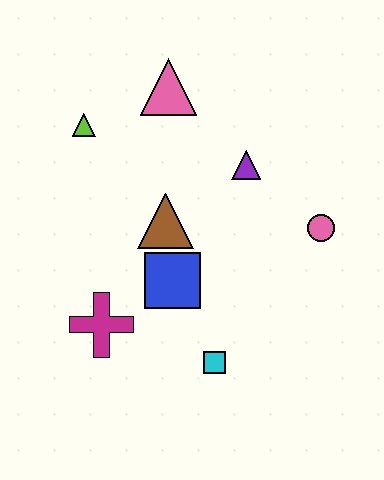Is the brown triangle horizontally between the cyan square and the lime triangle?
Yes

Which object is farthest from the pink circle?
The lime triangle is farthest from the pink circle.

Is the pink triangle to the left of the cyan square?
Yes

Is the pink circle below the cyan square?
No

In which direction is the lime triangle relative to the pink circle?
The lime triangle is to the left of the pink circle.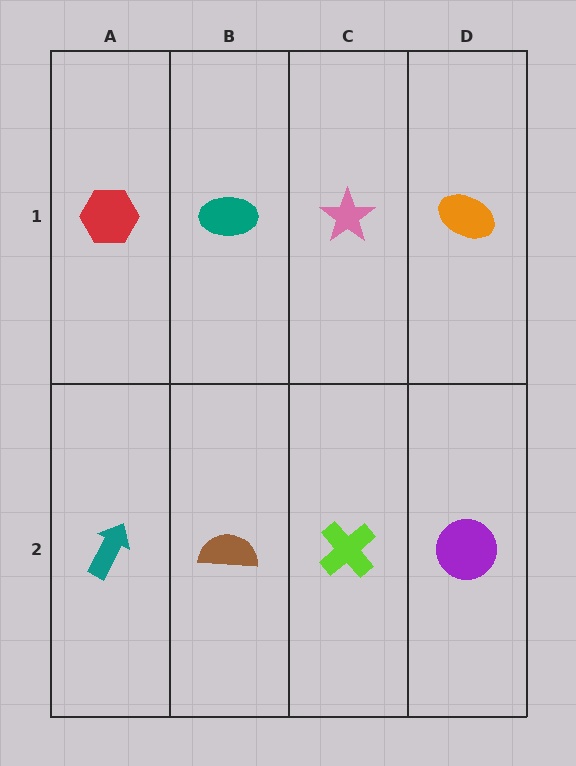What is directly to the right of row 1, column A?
A teal ellipse.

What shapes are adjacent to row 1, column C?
A lime cross (row 2, column C), a teal ellipse (row 1, column B), an orange ellipse (row 1, column D).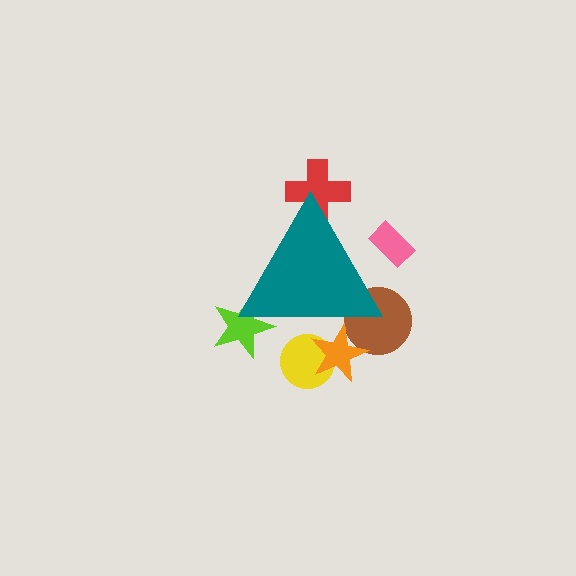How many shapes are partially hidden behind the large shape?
6 shapes are partially hidden.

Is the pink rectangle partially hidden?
Yes, the pink rectangle is partially hidden behind the teal triangle.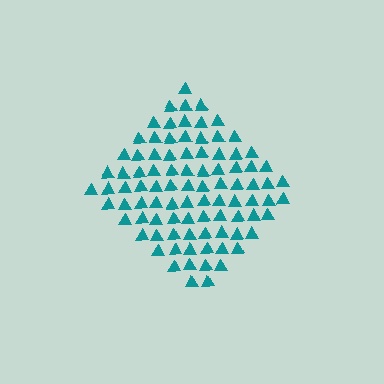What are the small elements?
The small elements are triangles.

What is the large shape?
The large shape is a diamond.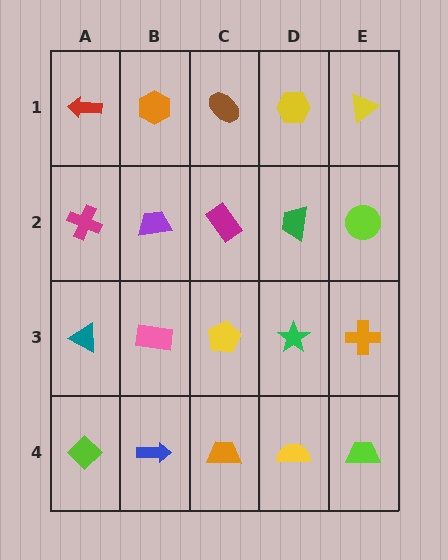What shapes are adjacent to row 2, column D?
A yellow hexagon (row 1, column D), a green star (row 3, column D), a magenta rectangle (row 2, column C), a lime circle (row 2, column E).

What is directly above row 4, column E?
An orange cross.